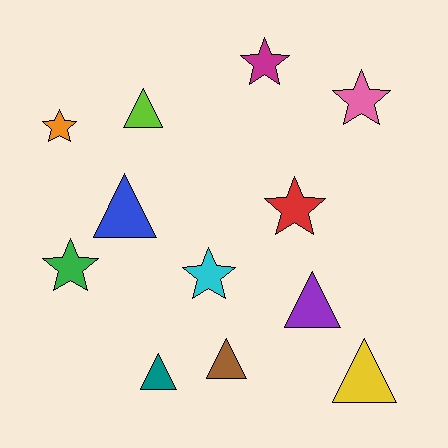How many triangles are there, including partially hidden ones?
There are 6 triangles.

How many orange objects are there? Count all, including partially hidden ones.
There is 1 orange object.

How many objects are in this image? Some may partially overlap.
There are 12 objects.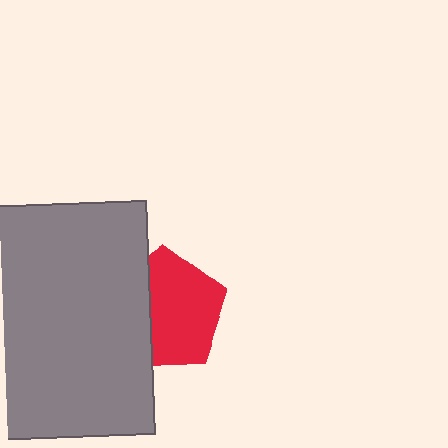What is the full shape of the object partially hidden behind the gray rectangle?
The partially hidden object is a red pentagon.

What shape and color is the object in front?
The object in front is a gray rectangle.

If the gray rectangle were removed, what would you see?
You would see the complete red pentagon.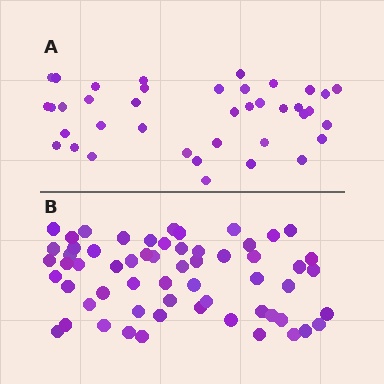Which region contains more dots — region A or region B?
Region B (the bottom region) has more dots.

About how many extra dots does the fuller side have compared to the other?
Region B has approximately 20 more dots than region A.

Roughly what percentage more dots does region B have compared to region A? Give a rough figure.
About 55% more.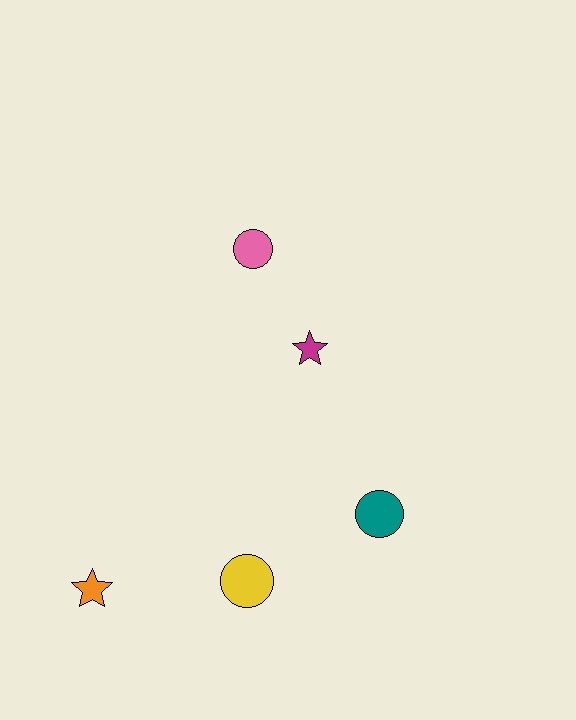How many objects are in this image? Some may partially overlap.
There are 5 objects.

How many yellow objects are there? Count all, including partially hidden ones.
There is 1 yellow object.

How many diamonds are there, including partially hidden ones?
There are no diamonds.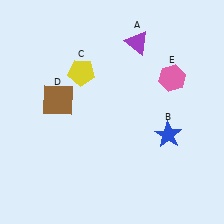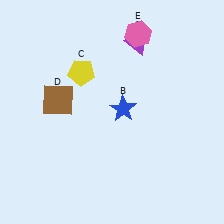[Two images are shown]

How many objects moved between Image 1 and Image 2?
2 objects moved between the two images.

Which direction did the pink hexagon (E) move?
The pink hexagon (E) moved up.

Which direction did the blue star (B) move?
The blue star (B) moved left.